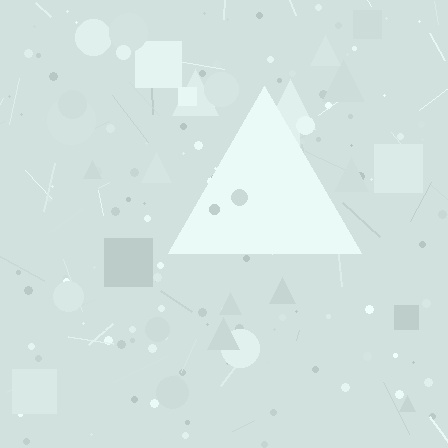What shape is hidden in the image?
A triangle is hidden in the image.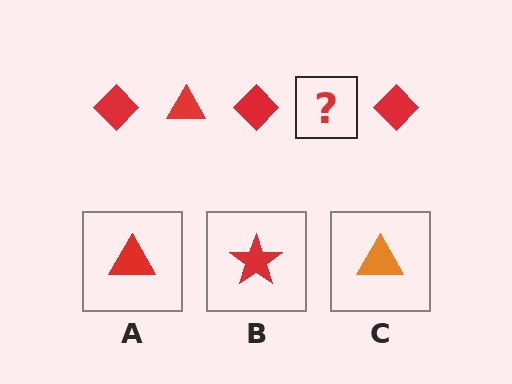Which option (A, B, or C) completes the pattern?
A.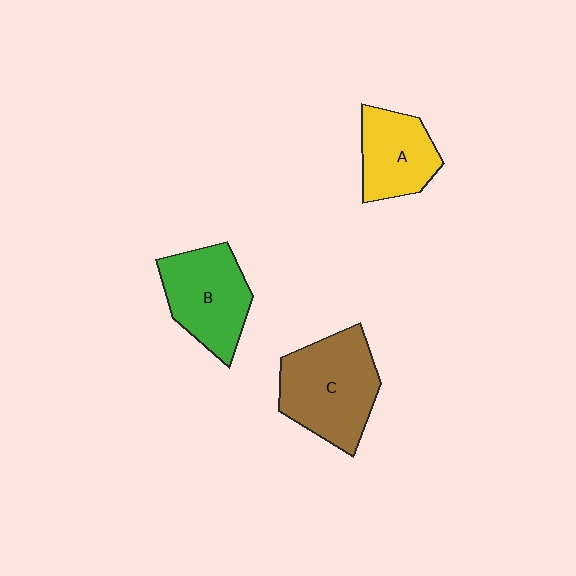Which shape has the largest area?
Shape C (brown).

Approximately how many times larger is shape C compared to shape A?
Approximately 1.5 times.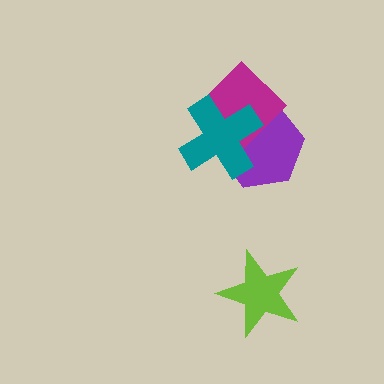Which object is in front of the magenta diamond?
The teal cross is in front of the magenta diamond.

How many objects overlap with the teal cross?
2 objects overlap with the teal cross.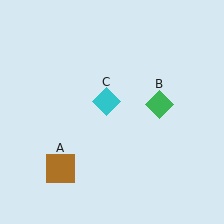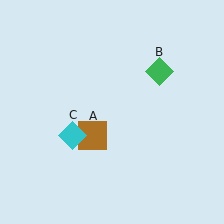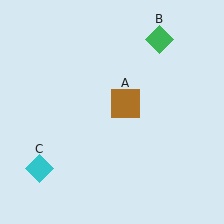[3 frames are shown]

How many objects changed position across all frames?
3 objects changed position: brown square (object A), green diamond (object B), cyan diamond (object C).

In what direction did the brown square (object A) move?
The brown square (object A) moved up and to the right.